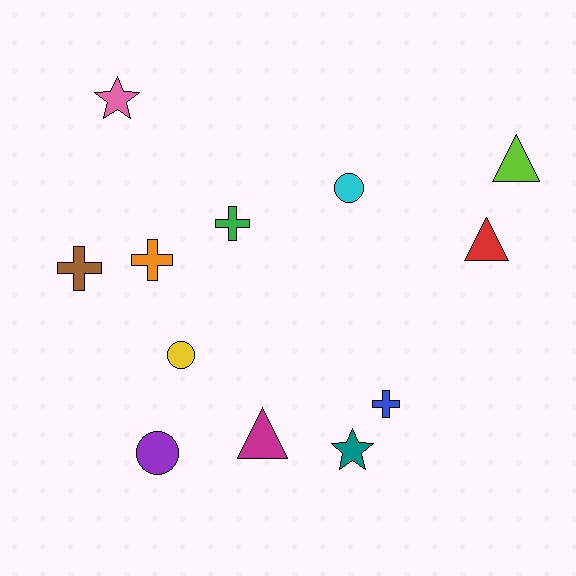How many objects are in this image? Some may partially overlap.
There are 12 objects.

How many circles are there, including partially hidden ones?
There are 3 circles.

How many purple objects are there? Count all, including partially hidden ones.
There is 1 purple object.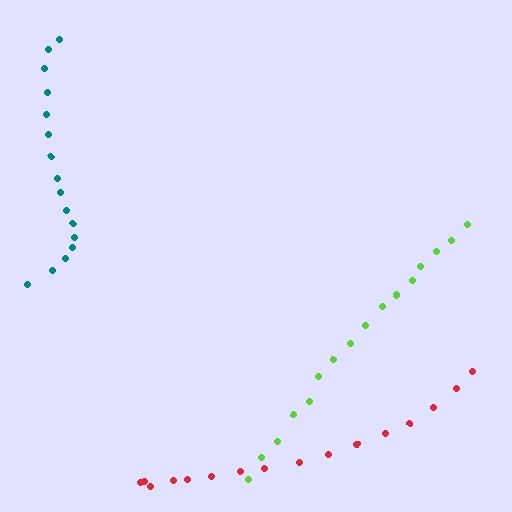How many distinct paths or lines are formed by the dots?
There are 3 distinct paths.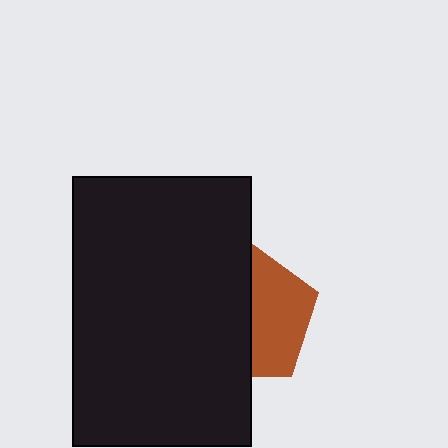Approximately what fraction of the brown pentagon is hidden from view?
Roughly 54% of the brown pentagon is hidden behind the black rectangle.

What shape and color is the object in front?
The object in front is a black rectangle.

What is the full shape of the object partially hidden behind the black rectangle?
The partially hidden object is a brown pentagon.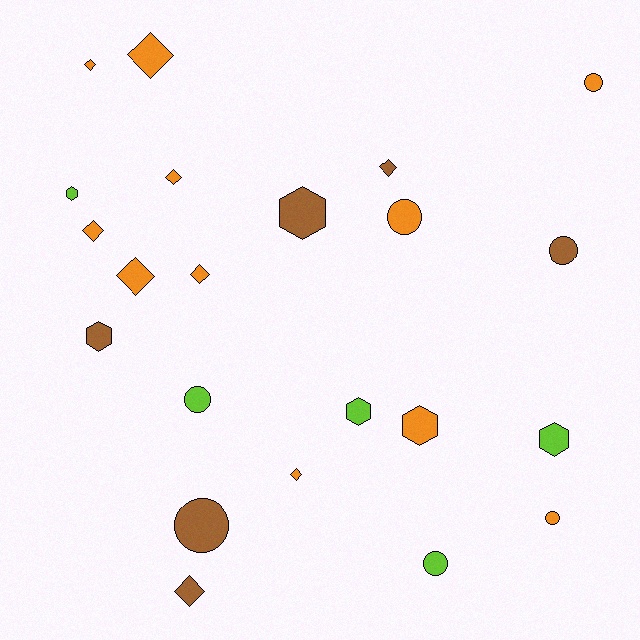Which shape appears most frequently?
Diamond, with 9 objects.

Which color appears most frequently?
Orange, with 11 objects.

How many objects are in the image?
There are 22 objects.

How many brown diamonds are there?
There are 2 brown diamonds.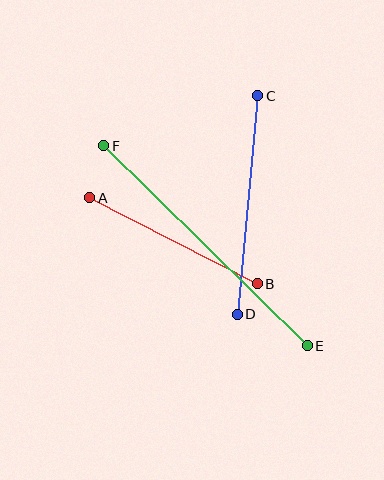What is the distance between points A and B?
The distance is approximately 189 pixels.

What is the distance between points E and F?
The distance is approximately 286 pixels.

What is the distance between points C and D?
The distance is approximately 219 pixels.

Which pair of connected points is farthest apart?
Points E and F are farthest apart.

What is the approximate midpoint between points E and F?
The midpoint is at approximately (205, 246) pixels.